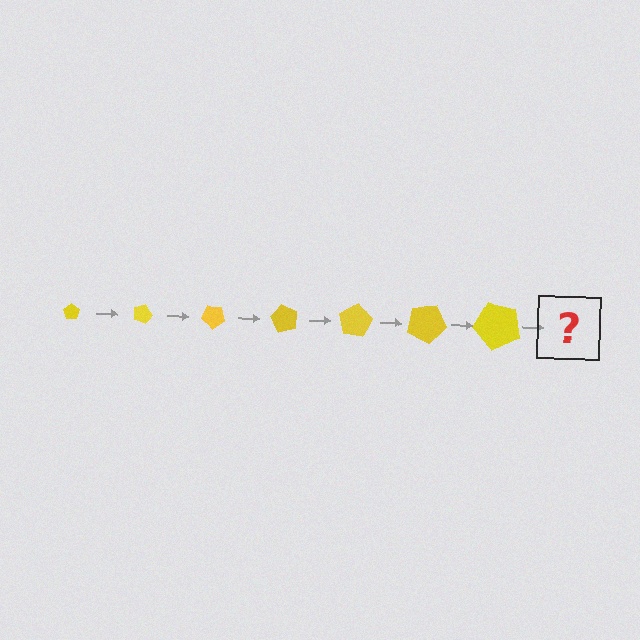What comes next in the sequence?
The next element should be a pentagon, larger than the previous one and rotated 140 degrees from the start.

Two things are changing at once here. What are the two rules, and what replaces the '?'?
The two rules are that the pentagon grows larger each step and it rotates 20 degrees each step. The '?' should be a pentagon, larger than the previous one and rotated 140 degrees from the start.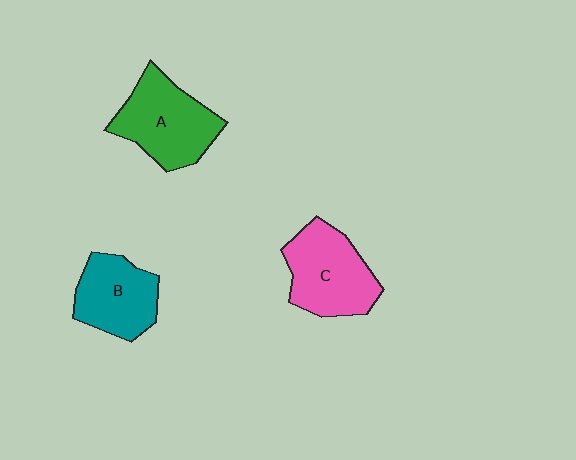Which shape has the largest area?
Shape A (green).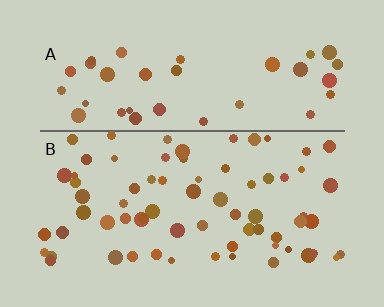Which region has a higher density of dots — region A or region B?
B (the bottom).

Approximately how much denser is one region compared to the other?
Approximately 1.7× — region B over region A.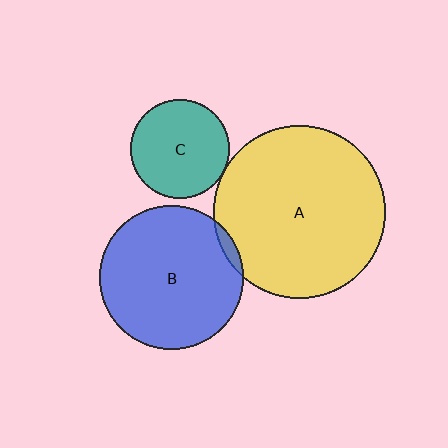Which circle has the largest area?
Circle A (yellow).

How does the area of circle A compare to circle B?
Approximately 1.4 times.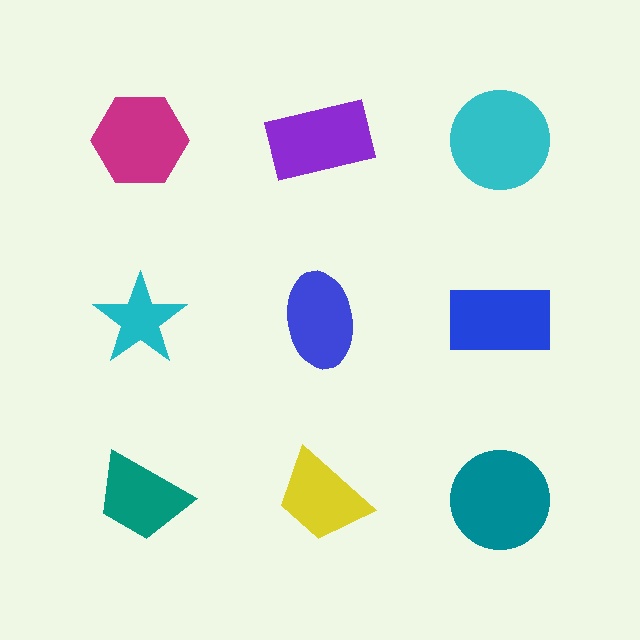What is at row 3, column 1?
A teal trapezoid.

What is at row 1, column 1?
A magenta hexagon.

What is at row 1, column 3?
A cyan circle.